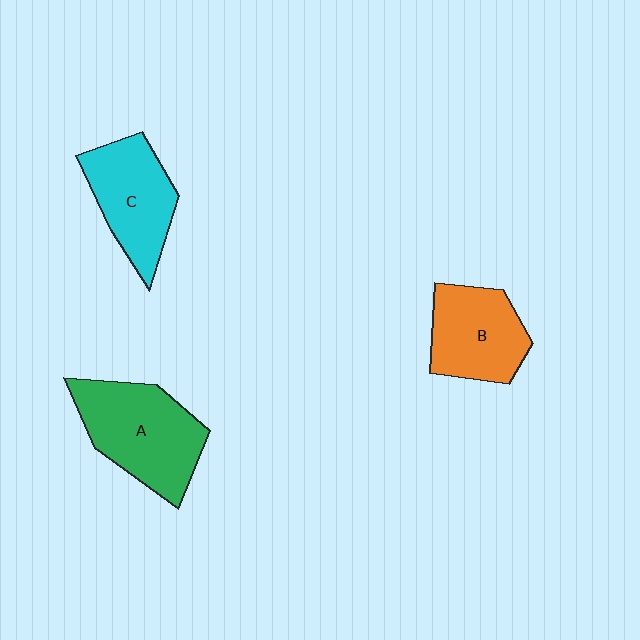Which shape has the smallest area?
Shape B (orange).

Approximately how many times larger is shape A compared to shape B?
Approximately 1.3 times.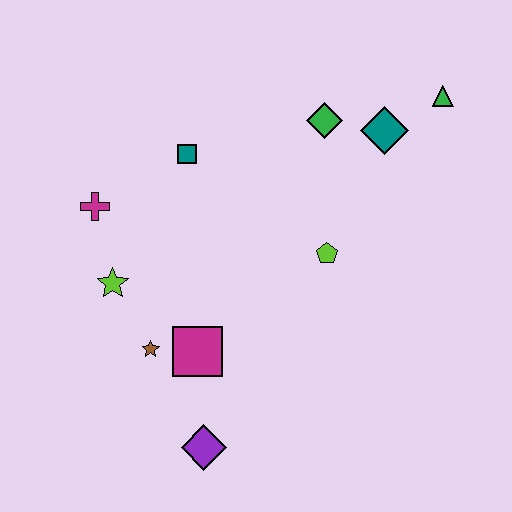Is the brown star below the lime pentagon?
Yes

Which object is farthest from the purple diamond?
The green triangle is farthest from the purple diamond.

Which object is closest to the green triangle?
The teal diamond is closest to the green triangle.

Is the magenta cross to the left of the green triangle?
Yes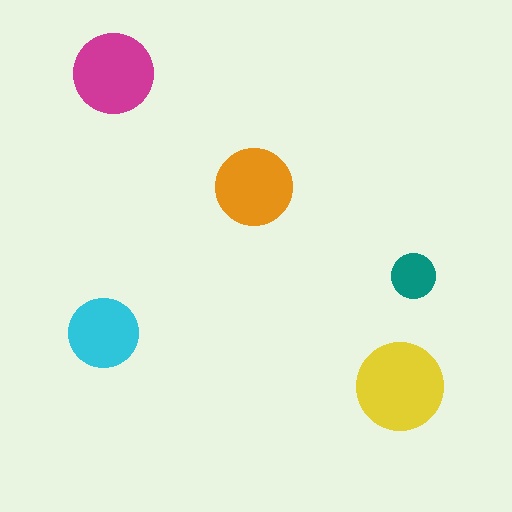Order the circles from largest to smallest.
the yellow one, the magenta one, the orange one, the cyan one, the teal one.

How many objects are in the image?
There are 5 objects in the image.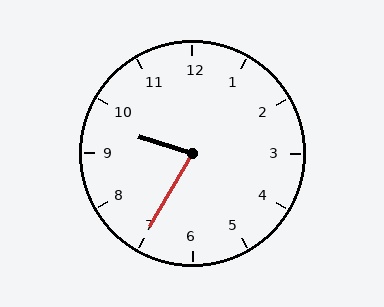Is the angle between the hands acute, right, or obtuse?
It is acute.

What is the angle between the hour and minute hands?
Approximately 78 degrees.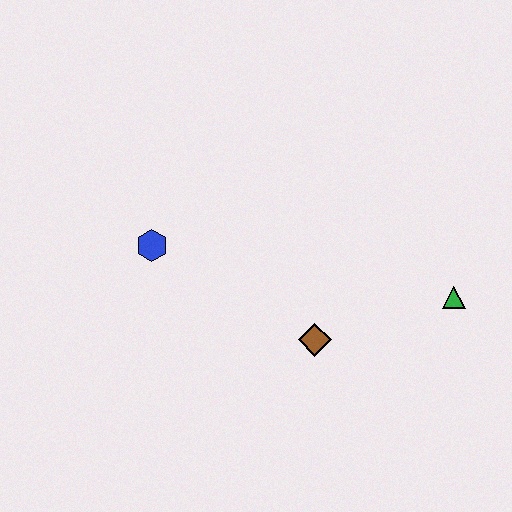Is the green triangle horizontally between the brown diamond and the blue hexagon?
No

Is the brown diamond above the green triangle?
No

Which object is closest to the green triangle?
The brown diamond is closest to the green triangle.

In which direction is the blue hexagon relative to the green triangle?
The blue hexagon is to the left of the green triangle.